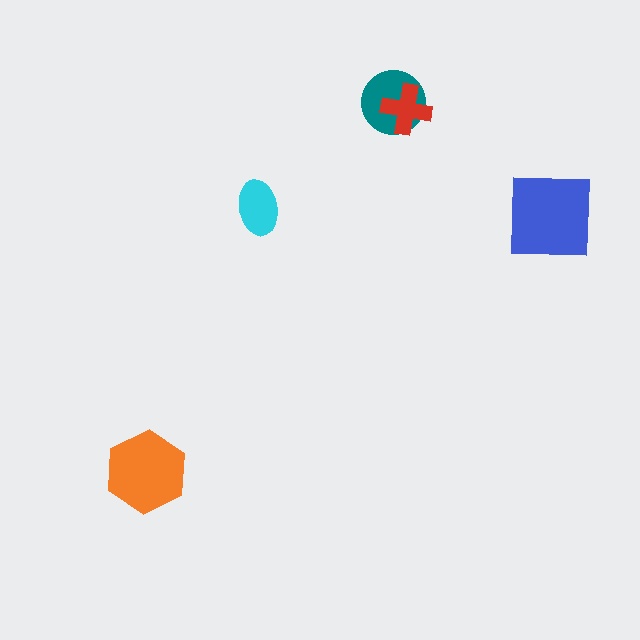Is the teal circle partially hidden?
Yes, it is partially covered by another shape.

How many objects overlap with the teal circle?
1 object overlaps with the teal circle.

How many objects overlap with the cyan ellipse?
0 objects overlap with the cyan ellipse.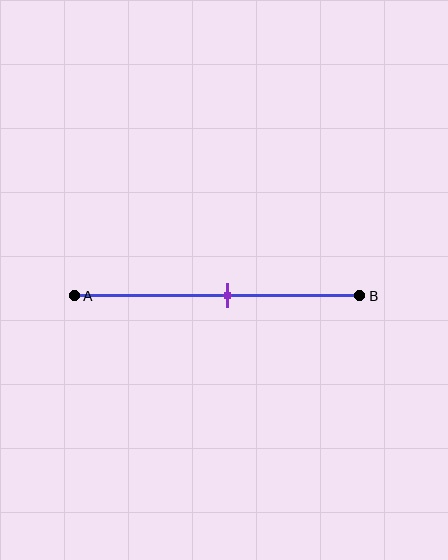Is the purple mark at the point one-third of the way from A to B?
No, the mark is at about 55% from A, not at the 33% one-third point.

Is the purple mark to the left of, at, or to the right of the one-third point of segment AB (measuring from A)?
The purple mark is to the right of the one-third point of segment AB.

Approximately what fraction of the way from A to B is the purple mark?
The purple mark is approximately 55% of the way from A to B.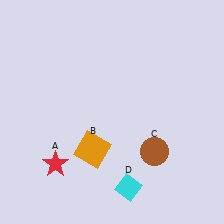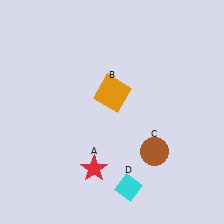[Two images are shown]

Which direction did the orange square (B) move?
The orange square (B) moved up.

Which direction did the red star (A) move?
The red star (A) moved right.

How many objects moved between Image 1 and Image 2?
2 objects moved between the two images.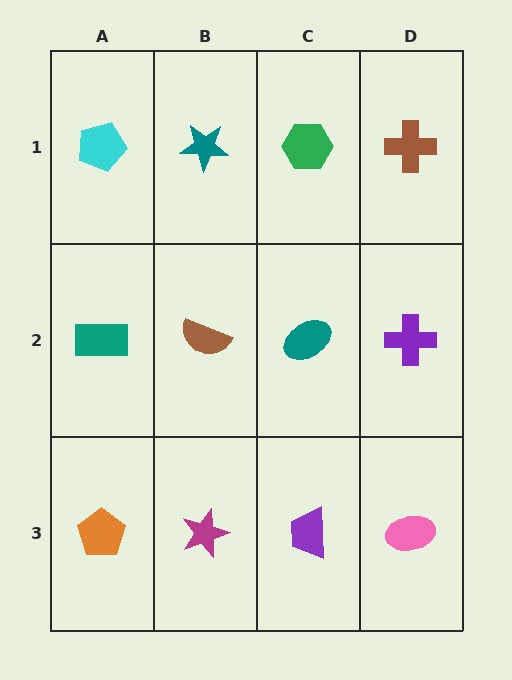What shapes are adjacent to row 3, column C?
A teal ellipse (row 2, column C), a magenta star (row 3, column B), a pink ellipse (row 3, column D).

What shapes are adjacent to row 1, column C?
A teal ellipse (row 2, column C), a teal star (row 1, column B), a brown cross (row 1, column D).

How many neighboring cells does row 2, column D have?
3.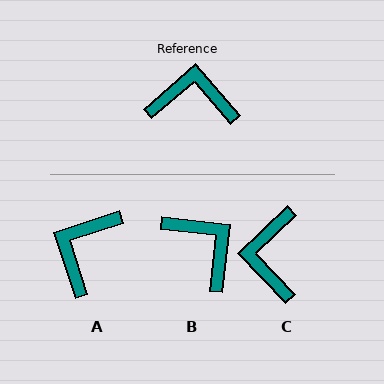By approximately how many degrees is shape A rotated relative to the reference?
Approximately 67 degrees counter-clockwise.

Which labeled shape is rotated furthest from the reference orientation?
C, about 93 degrees away.